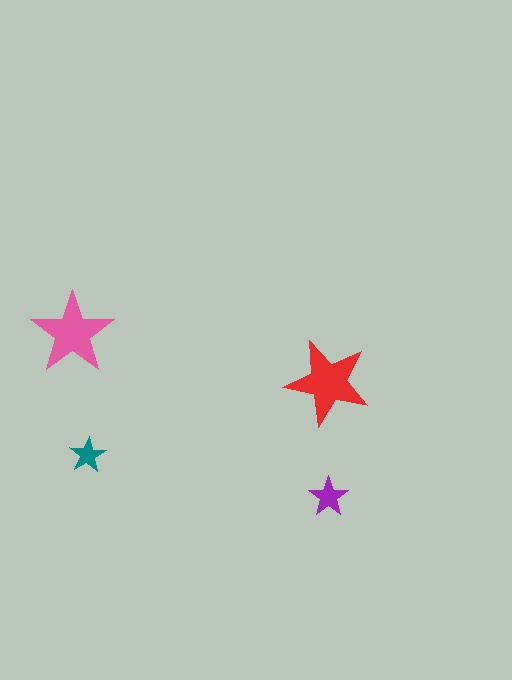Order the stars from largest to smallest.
the red one, the pink one, the purple one, the teal one.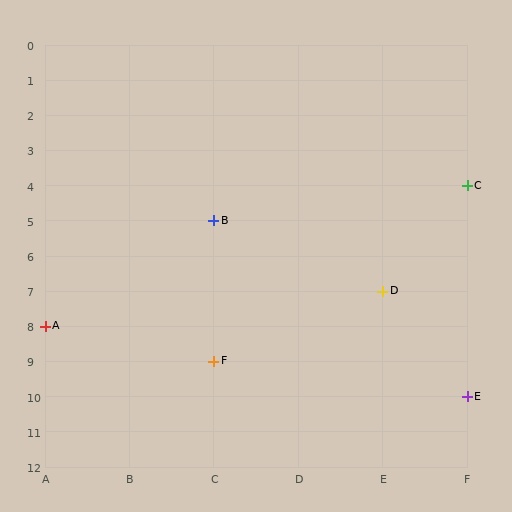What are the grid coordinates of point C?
Point C is at grid coordinates (F, 4).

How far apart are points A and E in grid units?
Points A and E are 5 columns and 2 rows apart (about 5.4 grid units diagonally).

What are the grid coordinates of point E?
Point E is at grid coordinates (F, 10).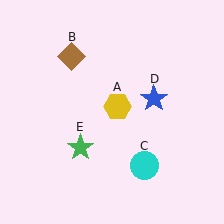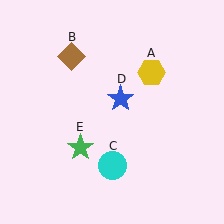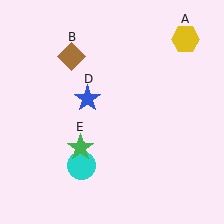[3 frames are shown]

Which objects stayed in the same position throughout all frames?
Brown diamond (object B) and green star (object E) remained stationary.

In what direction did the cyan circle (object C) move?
The cyan circle (object C) moved left.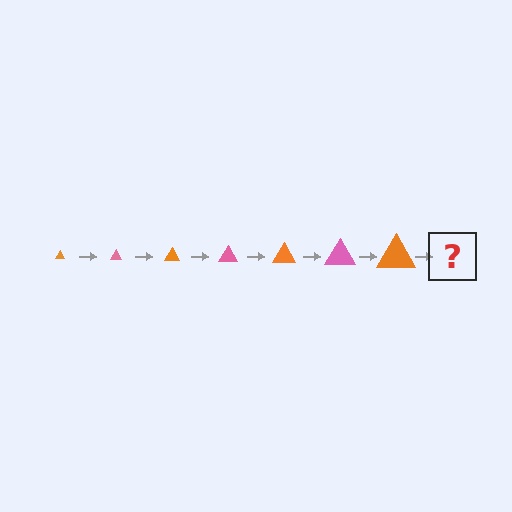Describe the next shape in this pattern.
It should be a pink triangle, larger than the previous one.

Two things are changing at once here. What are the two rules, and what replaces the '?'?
The two rules are that the triangle grows larger each step and the color cycles through orange and pink. The '?' should be a pink triangle, larger than the previous one.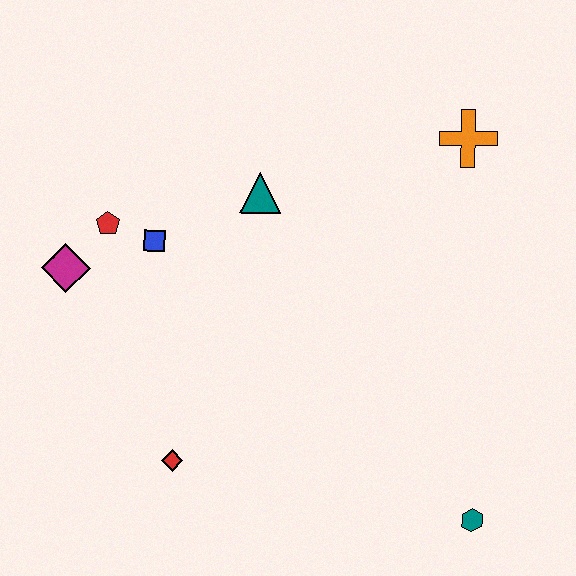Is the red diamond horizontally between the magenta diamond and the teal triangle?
Yes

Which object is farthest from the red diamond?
The orange cross is farthest from the red diamond.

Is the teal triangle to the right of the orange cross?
No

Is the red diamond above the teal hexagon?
Yes